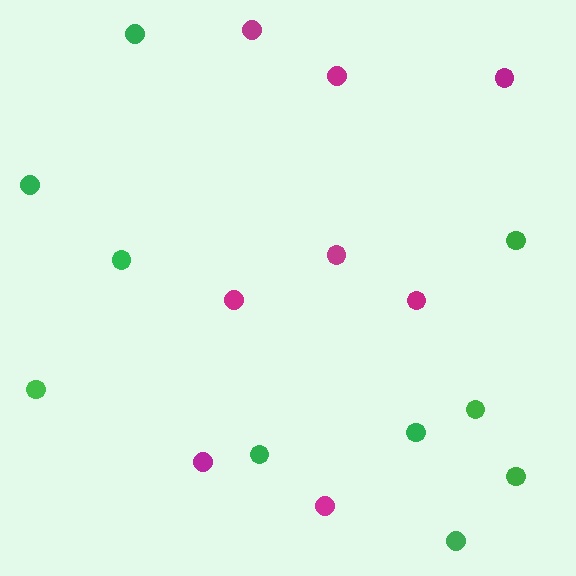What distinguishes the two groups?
There are 2 groups: one group of magenta circles (8) and one group of green circles (10).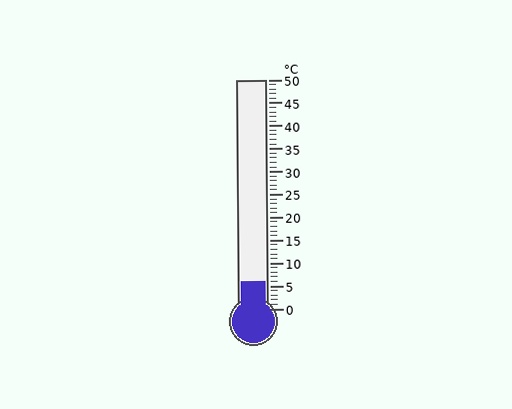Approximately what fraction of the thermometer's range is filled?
The thermometer is filled to approximately 10% of its range.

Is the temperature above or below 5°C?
The temperature is above 5°C.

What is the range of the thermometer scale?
The thermometer scale ranges from 0°C to 50°C.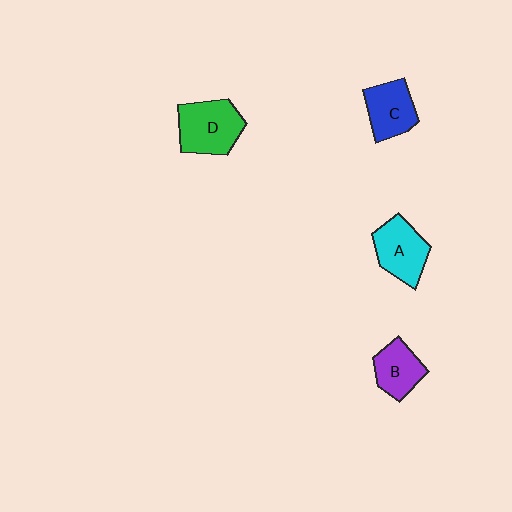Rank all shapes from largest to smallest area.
From largest to smallest: D (green), A (cyan), C (blue), B (purple).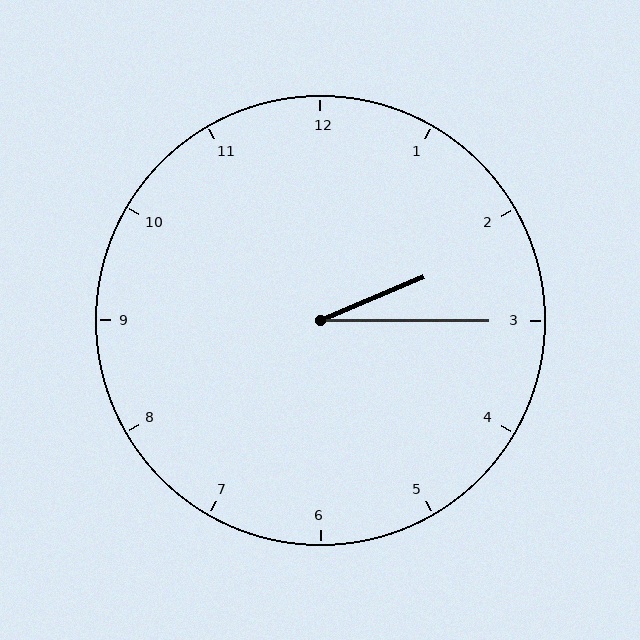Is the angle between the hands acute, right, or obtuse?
It is acute.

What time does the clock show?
2:15.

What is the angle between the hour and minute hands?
Approximately 22 degrees.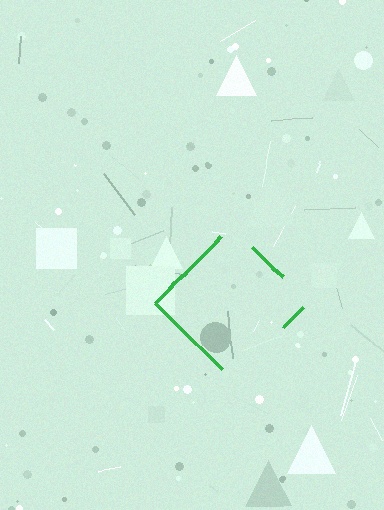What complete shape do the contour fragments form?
The contour fragments form a diamond.